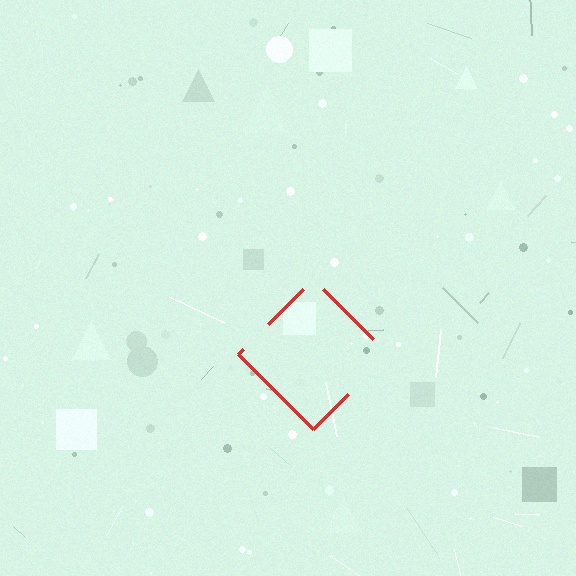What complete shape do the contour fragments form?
The contour fragments form a diamond.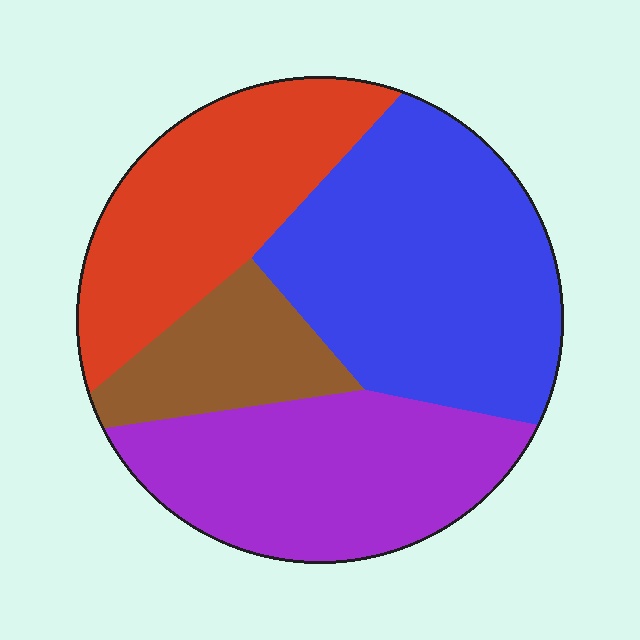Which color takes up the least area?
Brown, at roughly 10%.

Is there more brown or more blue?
Blue.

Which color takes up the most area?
Blue, at roughly 35%.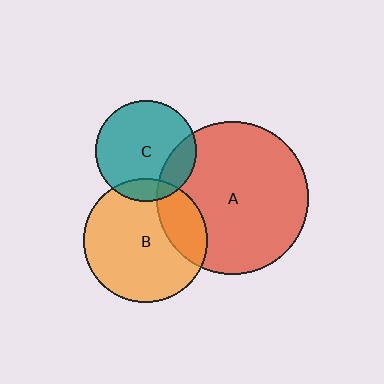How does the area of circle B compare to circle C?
Approximately 1.5 times.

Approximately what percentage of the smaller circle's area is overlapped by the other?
Approximately 15%.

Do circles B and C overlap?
Yes.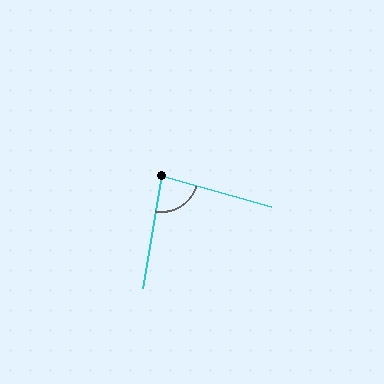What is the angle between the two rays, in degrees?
Approximately 83 degrees.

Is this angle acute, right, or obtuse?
It is acute.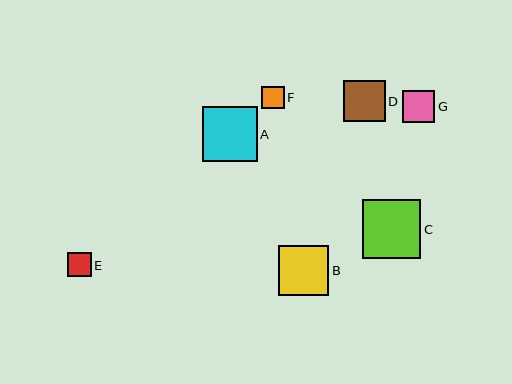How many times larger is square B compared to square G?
Square B is approximately 1.5 times the size of square G.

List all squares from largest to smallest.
From largest to smallest: C, A, B, D, G, E, F.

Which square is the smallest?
Square F is the smallest with a size of approximately 22 pixels.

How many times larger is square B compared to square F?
Square B is approximately 2.2 times the size of square F.